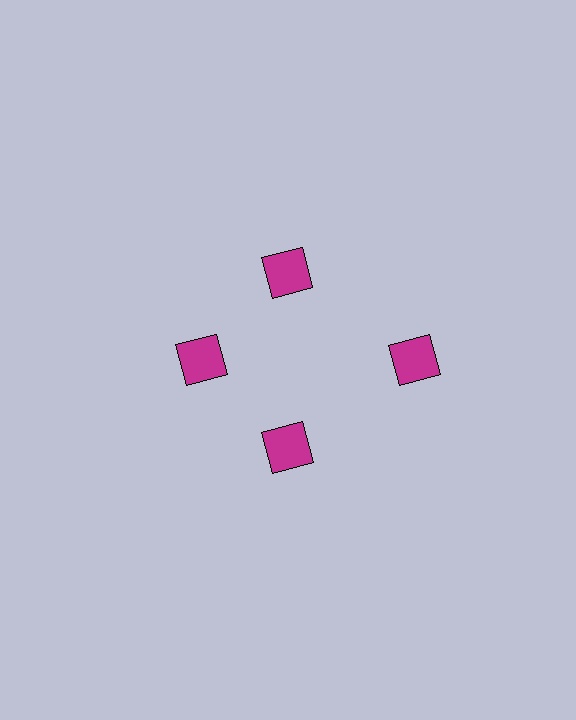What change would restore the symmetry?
The symmetry would be restored by moving it inward, back onto the ring so that all 4 squares sit at equal angles and equal distance from the center.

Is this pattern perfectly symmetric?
No. The 4 magenta squares are arranged in a ring, but one element near the 3 o'clock position is pushed outward from the center, breaking the 4-fold rotational symmetry.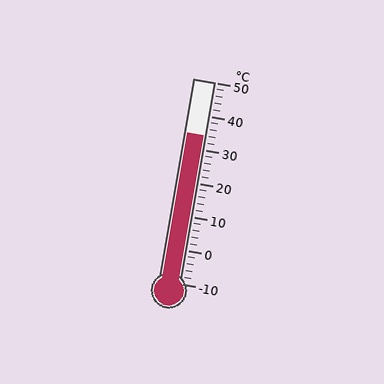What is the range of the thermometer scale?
The thermometer scale ranges from -10°C to 50°C.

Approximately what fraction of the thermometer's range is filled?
The thermometer is filled to approximately 75% of its range.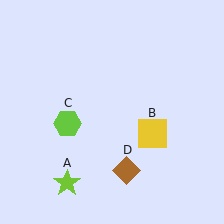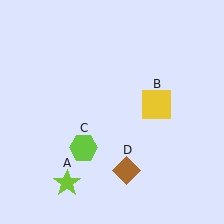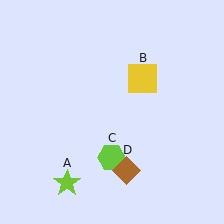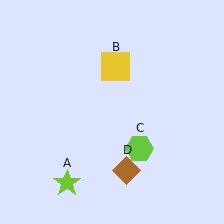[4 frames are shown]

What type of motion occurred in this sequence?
The yellow square (object B), lime hexagon (object C) rotated counterclockwise around the center of the scene.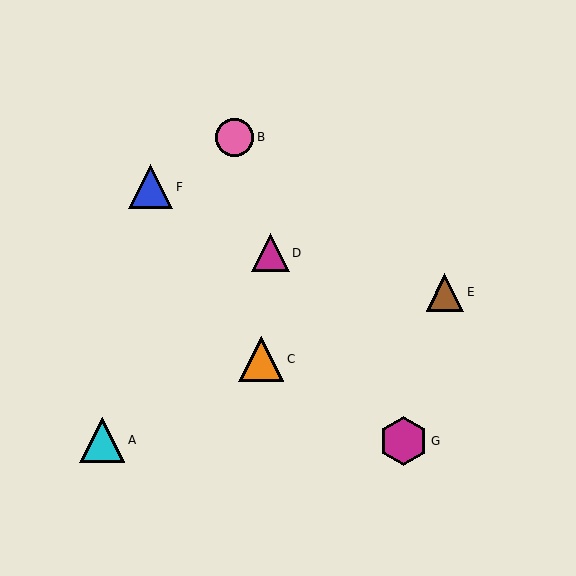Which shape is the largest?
The magenta hexagon (labeled G) is the largest.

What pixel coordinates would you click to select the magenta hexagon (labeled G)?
Click at (404, 441) to select the magenta hexagon G.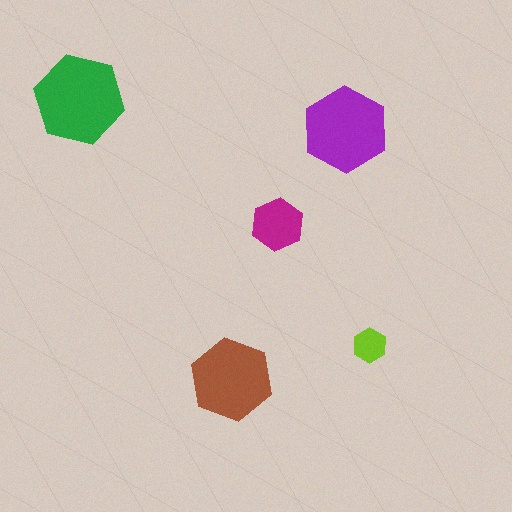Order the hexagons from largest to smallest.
the green one, the purple one, the brown one, the magenta one, the lime one.